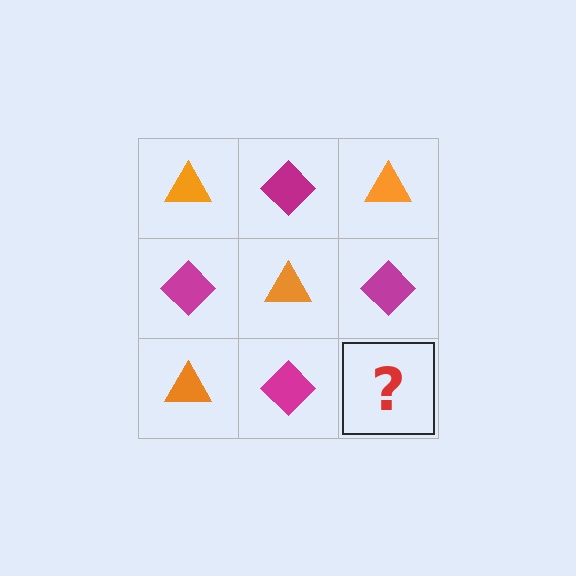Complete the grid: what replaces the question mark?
The question mark should be replaced with an orange triangle.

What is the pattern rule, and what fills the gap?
The rule is that it alternates orange triangle and magenta diamond in a checkerboard pattern. The gap should be filled with an orange triangle.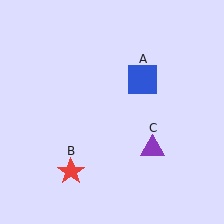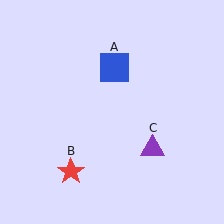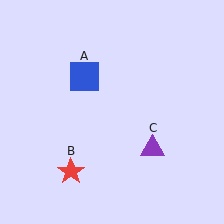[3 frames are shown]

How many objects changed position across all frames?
1 object changed position: blue square (object A).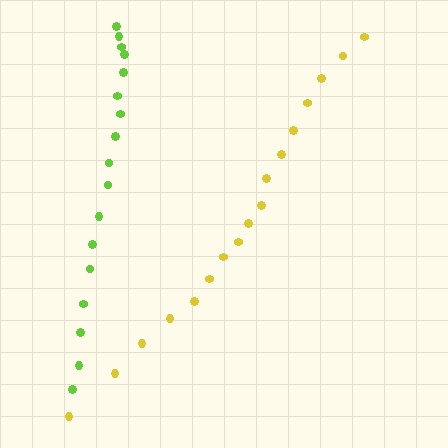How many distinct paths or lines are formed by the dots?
There are 2 distinct paths.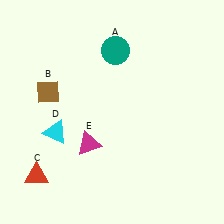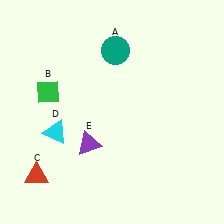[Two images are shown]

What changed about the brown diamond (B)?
In Image 1, B is brown. In Image 2, it changed to green.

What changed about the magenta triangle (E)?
In Image 1, E is magenta. In Image 2, it changed to purple.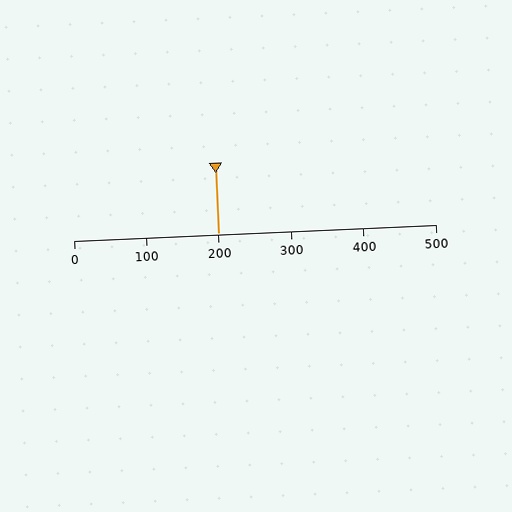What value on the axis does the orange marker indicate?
The marker indicates approximately 200.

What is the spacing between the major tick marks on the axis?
The major ticks are spaced 100 apart.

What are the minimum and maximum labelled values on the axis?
The axis runs from 0 to 500.